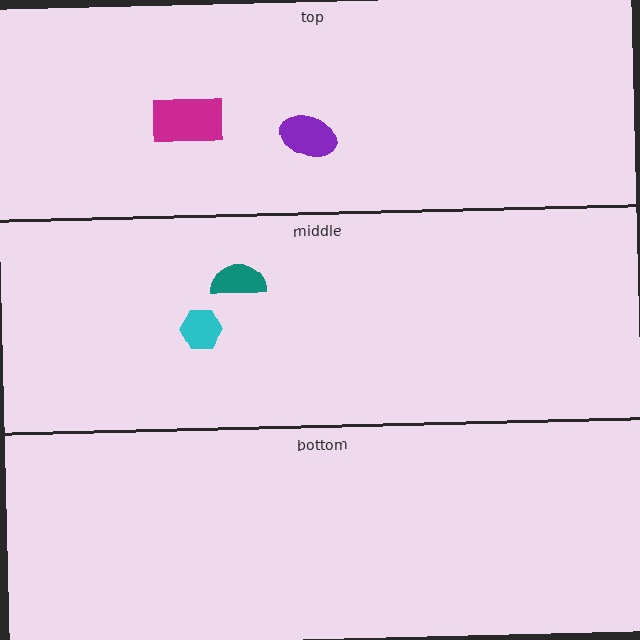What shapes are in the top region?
The purple ellipse, the magenta rectangle.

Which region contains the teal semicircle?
The middle region.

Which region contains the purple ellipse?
The top region.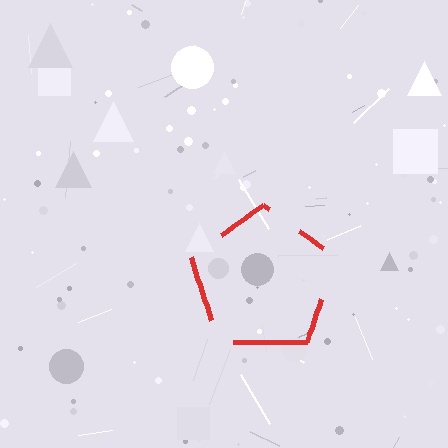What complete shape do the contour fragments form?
The contour fragments form a pentagon.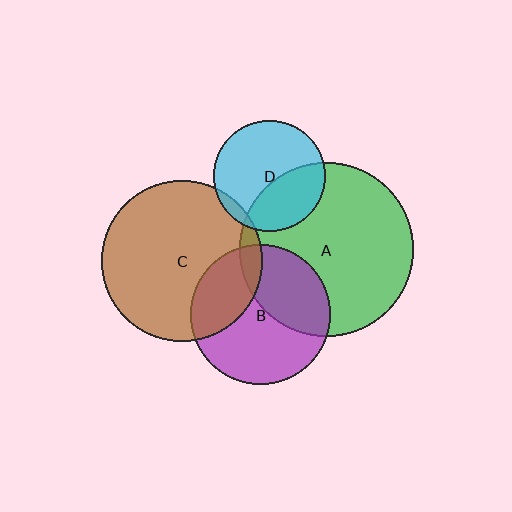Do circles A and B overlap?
Yes.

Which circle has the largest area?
Circle A (green).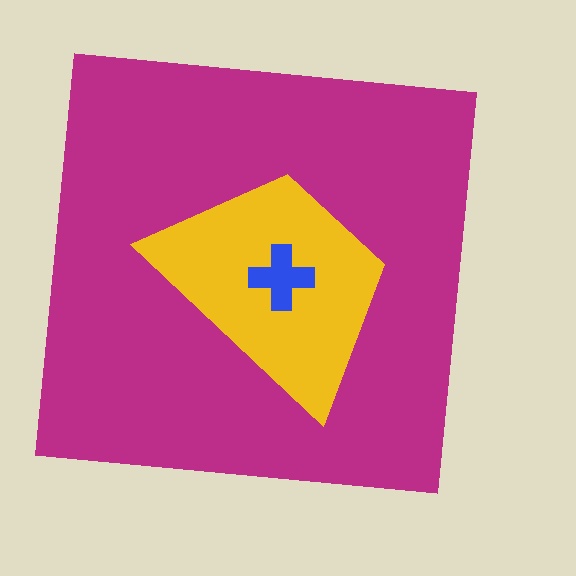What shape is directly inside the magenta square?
The yellow trapezoid.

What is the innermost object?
The blue cross.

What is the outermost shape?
The magenta square.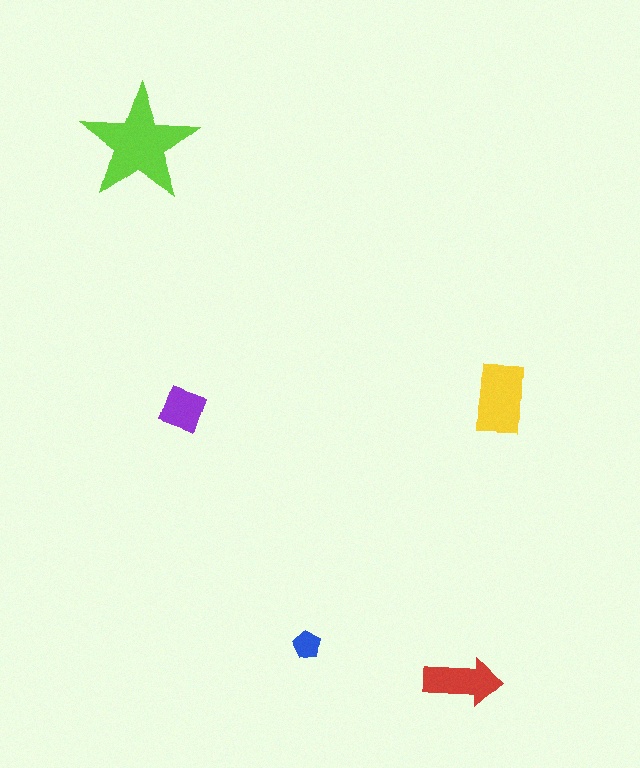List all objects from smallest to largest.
The blue pentagon, the purple square, the red arrow, the yellow rectangle, the lime star.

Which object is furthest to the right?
The yellow rectangle is rightmost.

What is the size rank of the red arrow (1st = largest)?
3rd.